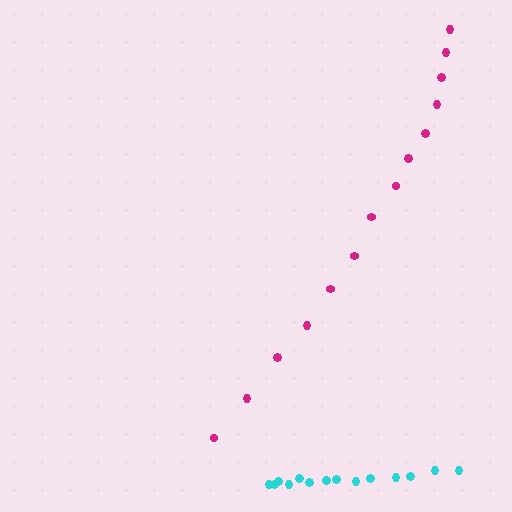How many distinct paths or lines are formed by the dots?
There are 2 distinct paths.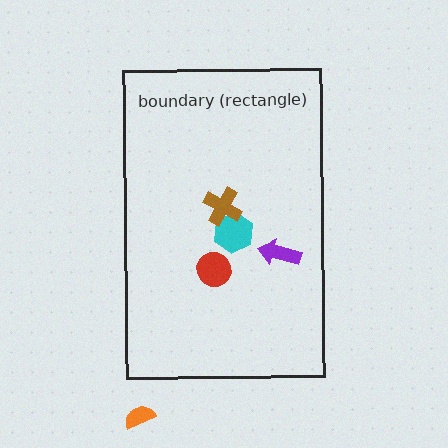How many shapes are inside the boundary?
4 inside, 1 outside.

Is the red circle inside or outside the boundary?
Inside.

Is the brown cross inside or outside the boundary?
Inside.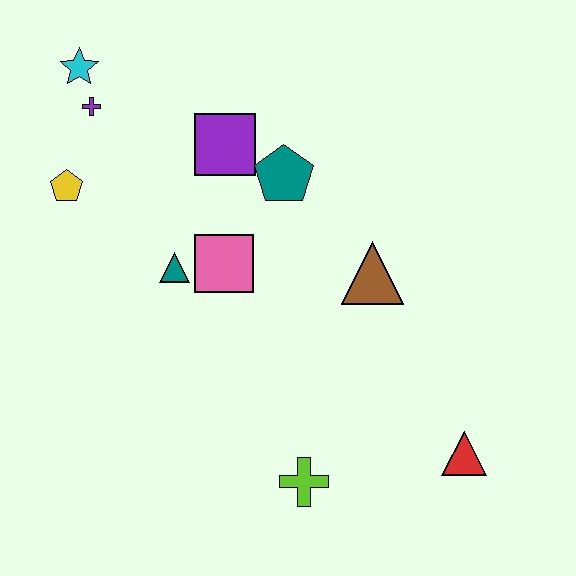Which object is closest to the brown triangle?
The teal pentagon is closest to the brown triangle.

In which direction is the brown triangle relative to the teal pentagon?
The brown triangle is below the teal pentagon.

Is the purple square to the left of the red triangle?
Yes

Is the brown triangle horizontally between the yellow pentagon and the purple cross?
No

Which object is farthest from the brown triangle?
The cyan star is farthest from the brown triangle.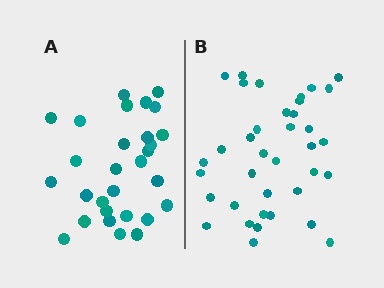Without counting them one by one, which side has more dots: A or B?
Region B (the right region) has more dots.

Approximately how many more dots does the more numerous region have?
Region B has roughly 8 or so more dots than region A.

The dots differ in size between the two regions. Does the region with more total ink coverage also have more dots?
No. Region A has more total ink coverage because its dots are larger, but region B actually contains more individual dots. Total area can be misleading — the number of items is what matters here.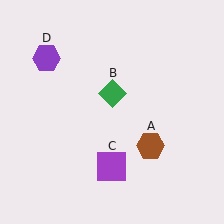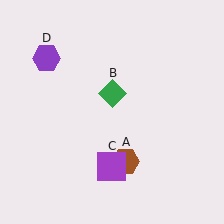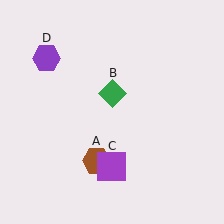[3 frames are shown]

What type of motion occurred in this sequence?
The brown hexagon (object A) rotated clockwise around the center of the scene.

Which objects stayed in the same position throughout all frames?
Green diamond (object B) and purple square (object C) and purple hexagon (object D) remained stationary.